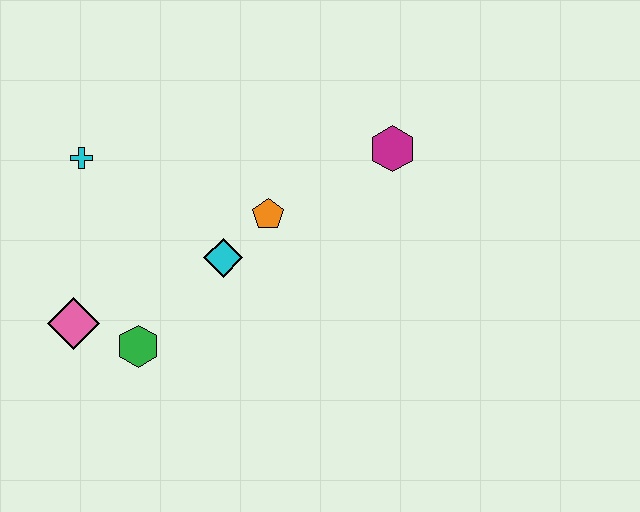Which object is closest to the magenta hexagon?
The orange pentagon is closest to the magenta hexagon.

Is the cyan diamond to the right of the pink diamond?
Yes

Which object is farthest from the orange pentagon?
The pink diamond is farthest from the orange pentagon.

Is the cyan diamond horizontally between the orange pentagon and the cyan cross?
Yes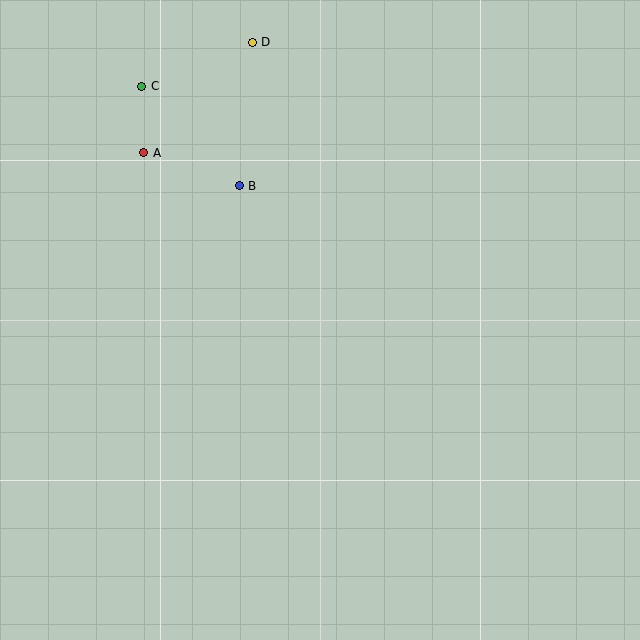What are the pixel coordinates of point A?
Point A is at (144, 153).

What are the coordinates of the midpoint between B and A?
The midpoint between B and A is at (192, 169).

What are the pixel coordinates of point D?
Point D is at (252, 42).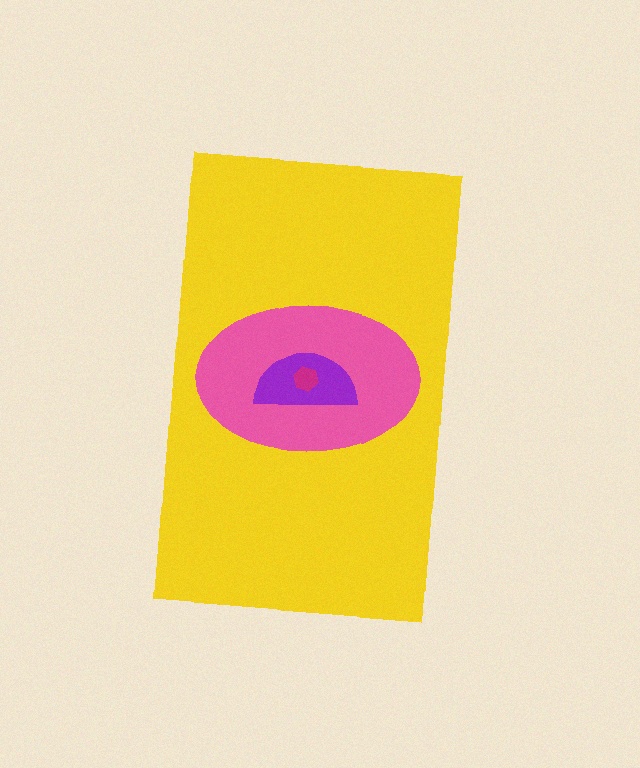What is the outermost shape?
The yellow rectangle.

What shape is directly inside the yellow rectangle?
The pink ellipse.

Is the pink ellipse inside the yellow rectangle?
Yes.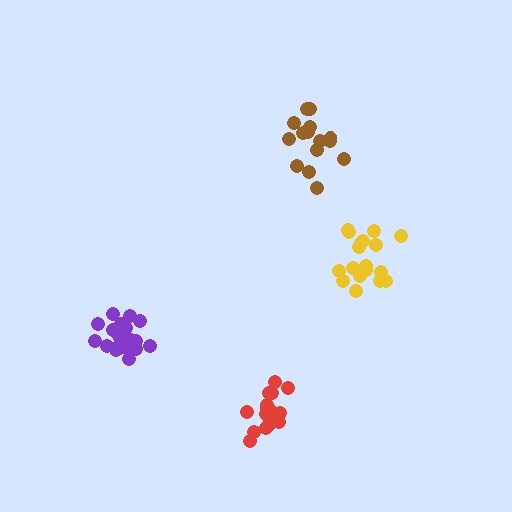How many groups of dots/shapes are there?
There are 4 groups.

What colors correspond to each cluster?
The clusters are colored: yellow, purple, brown, red.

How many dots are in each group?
Group 1: 18 dots, Group 2: 20 dots, Group 3: 15 dots, Group 4: 18 dots (71 total).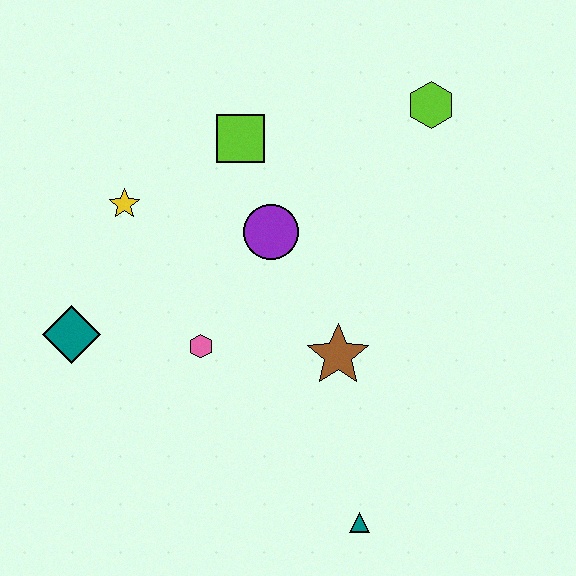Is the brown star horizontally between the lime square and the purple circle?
No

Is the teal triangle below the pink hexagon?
Yes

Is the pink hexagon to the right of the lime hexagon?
No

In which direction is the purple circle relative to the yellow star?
The purple circle is to the right of the yellow star.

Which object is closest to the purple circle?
The lime square is closest to the purple circle.